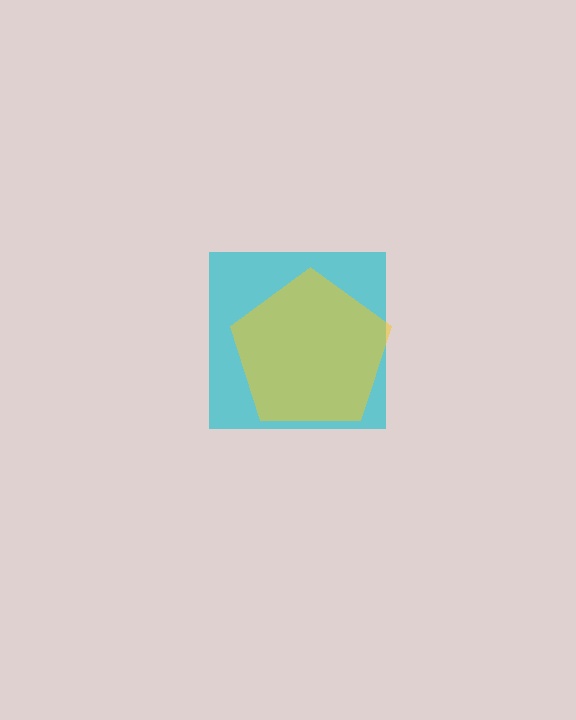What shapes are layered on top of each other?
The layered shapes are: a cyan square, a yellow pentagon.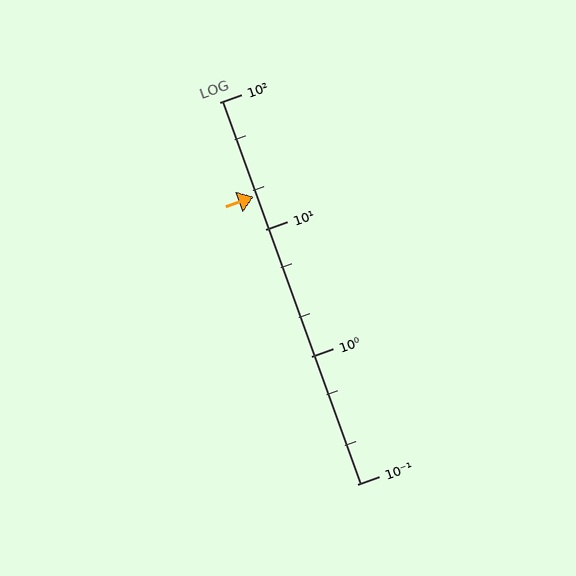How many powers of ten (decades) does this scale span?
The scale spans 3 decades, from 0.1 to 100.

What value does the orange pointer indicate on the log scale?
The pointer indicates approximately 18.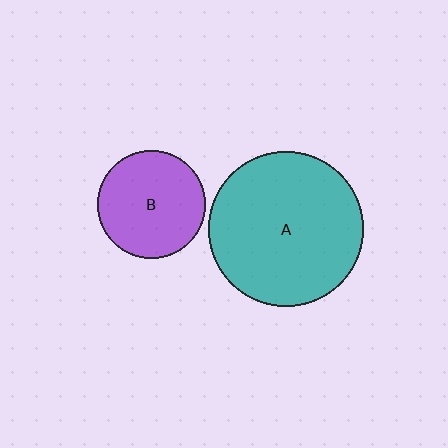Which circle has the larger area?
Circle A (teal).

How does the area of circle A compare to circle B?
Approximately 2.1 times.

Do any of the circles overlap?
No, none of the circles overlap.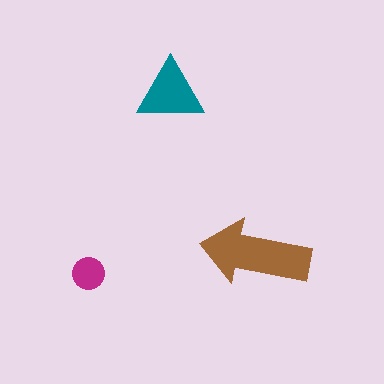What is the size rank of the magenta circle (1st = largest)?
3rd.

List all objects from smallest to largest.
The magenta circle, the teal triangle, the brown arrow.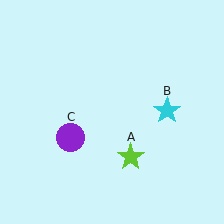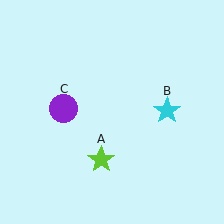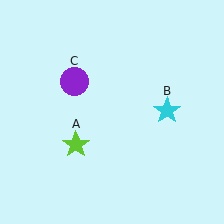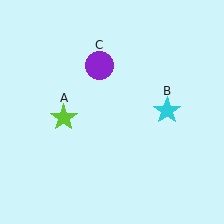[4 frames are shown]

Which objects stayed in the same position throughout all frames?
Cyan star (object B) remained stationary.